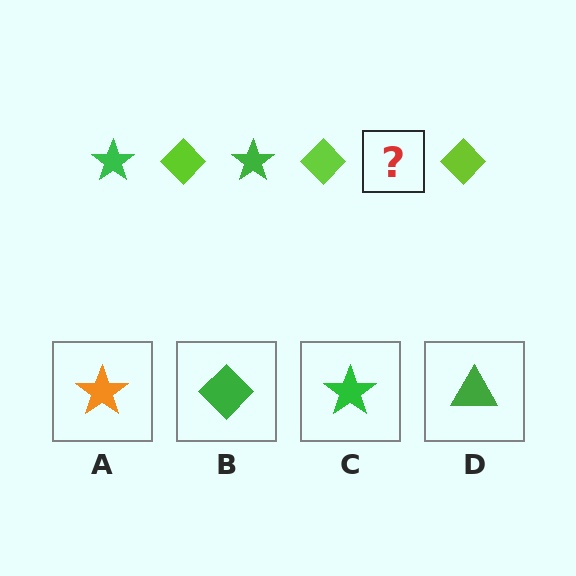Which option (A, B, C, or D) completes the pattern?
C.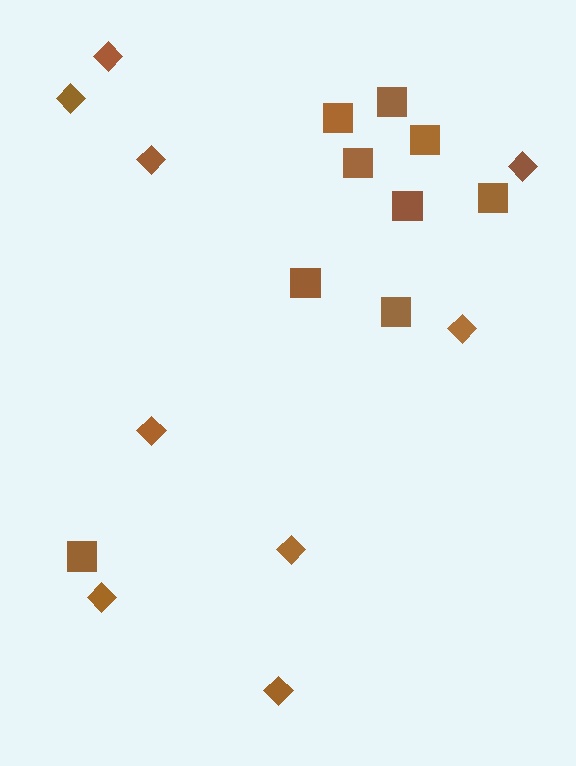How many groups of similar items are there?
There are 2 groups: one group of diamonds (9) and one group of squares (9).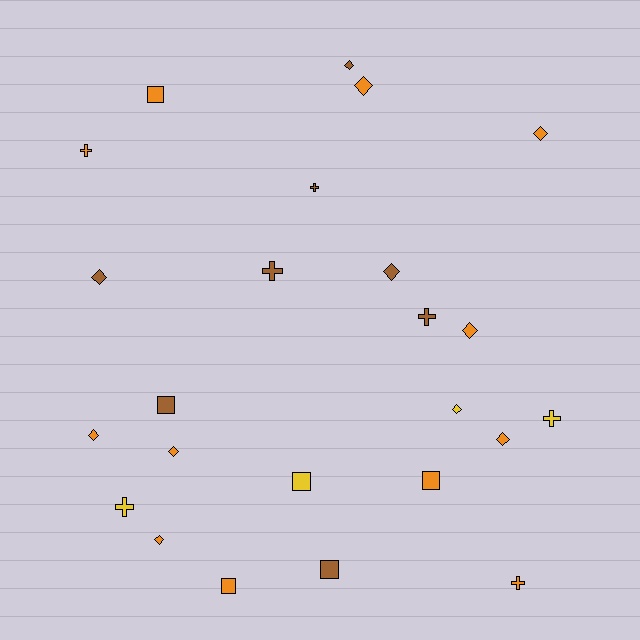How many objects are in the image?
There are 24 objects.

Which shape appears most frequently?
Diamond, with 11 objects.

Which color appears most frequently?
Orange, with 12 objects.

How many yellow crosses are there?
There are 2 yellow crosses.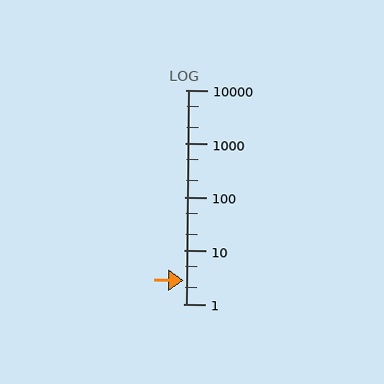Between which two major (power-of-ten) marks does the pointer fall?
The pointer is between 1 and 10.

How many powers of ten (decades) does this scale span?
The scale spans 4 decades, from 1 to 10000.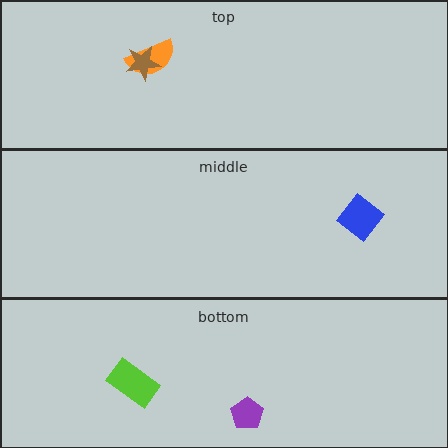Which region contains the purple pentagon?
The bottom region.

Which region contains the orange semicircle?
The top region.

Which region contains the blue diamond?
The middle region.